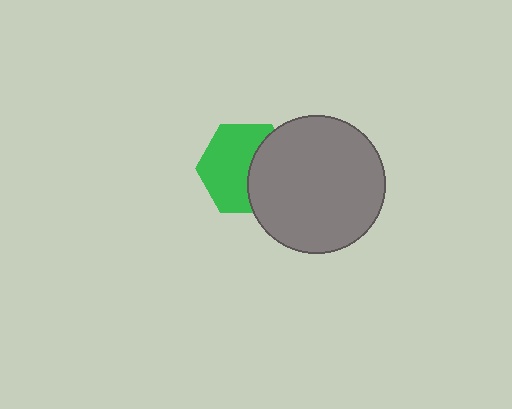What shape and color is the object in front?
The object in front is a gray circle.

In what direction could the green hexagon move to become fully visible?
The green hexagon could move left. That would shift it out from behind the gray circle entirely.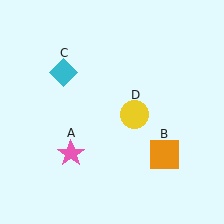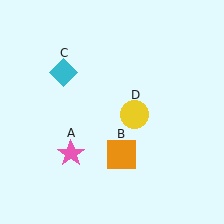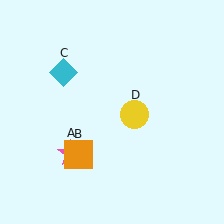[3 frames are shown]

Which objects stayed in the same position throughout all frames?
Pink star (object A) and cyan diamond (object C) and yellow circle (object D) remained stationary.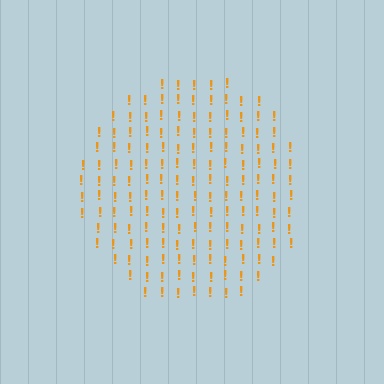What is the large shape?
The large shape is a circle.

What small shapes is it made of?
It is made of small exclamation marks.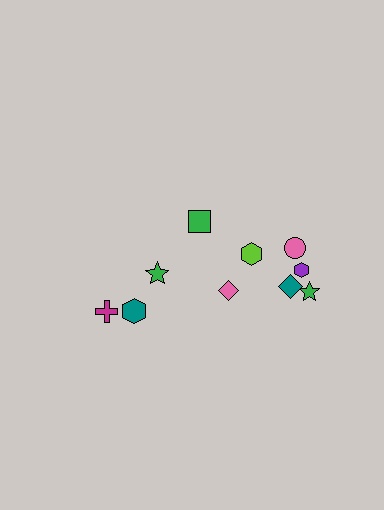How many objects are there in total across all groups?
There are 10 objects.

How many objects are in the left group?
There are 4 objects.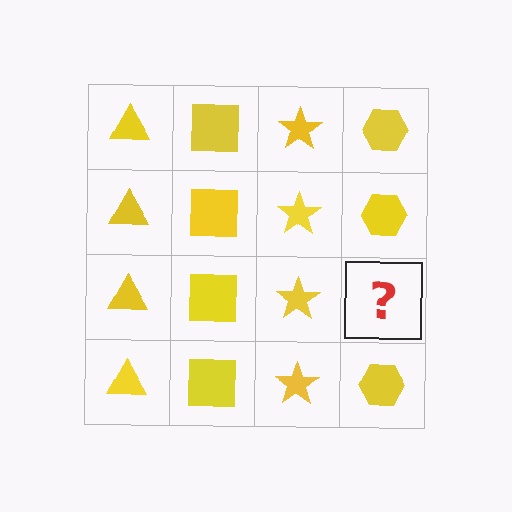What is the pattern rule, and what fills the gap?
The rule is that each column has a consistent shape. The gap should be filled with a yellow hexagon.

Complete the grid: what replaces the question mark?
The question mark should be replaced with a yellow hexagon.